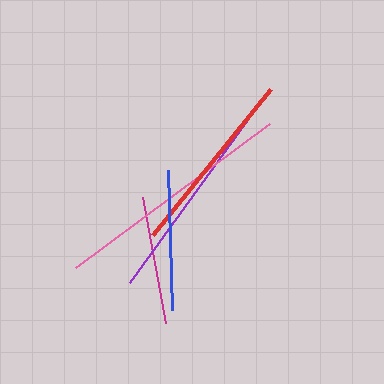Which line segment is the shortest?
The magenta line is the shortest at approximately 129 pixels.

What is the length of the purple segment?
The purple segment is approximately 237 pixels long.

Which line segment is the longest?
The pink line is the longest at approximately 241 pixels.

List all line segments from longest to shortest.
From longest to shortest: pink, purple, red, blue, magenta.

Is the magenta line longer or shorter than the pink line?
The pink line is longer than the magenta line.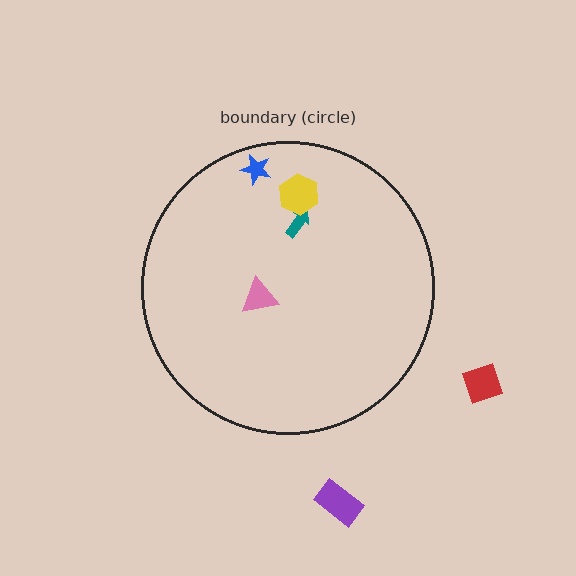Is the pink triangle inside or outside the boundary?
Inside.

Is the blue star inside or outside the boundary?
Inside.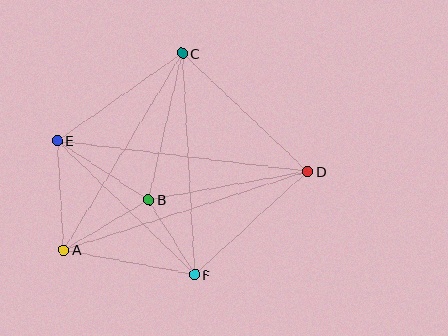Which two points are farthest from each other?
Points A and D are farthest from each other.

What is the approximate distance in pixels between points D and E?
The distance between D and E is approximately 252 pixels.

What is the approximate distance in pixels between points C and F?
The distance between C and F is approximately 222 pixels.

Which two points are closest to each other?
Points B and F are closest to each other.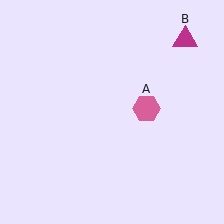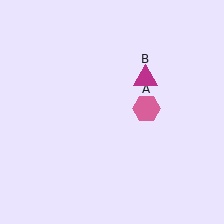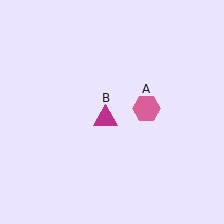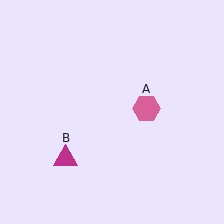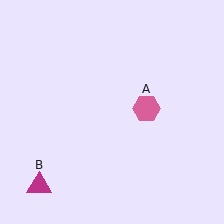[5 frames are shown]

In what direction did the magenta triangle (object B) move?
The magenta triangle (object B) moved down and to the left.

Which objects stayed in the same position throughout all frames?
Pink hexagon (object A) remained stationary.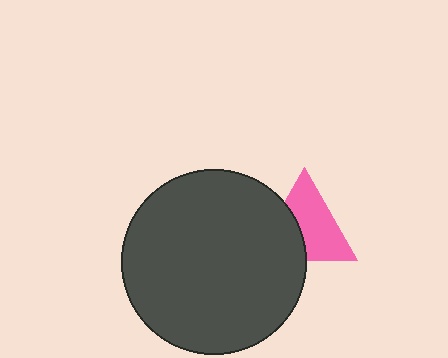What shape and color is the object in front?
The object in front is a dark gray circle.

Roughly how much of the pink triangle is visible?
About half of it is visible (roughly 62%).